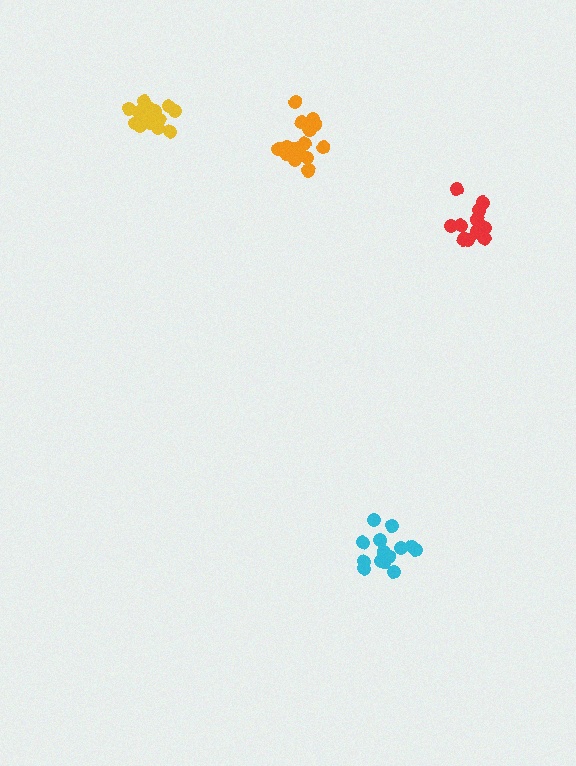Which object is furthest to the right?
The red cluster is rightmost.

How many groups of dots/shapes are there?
There are 4 groups.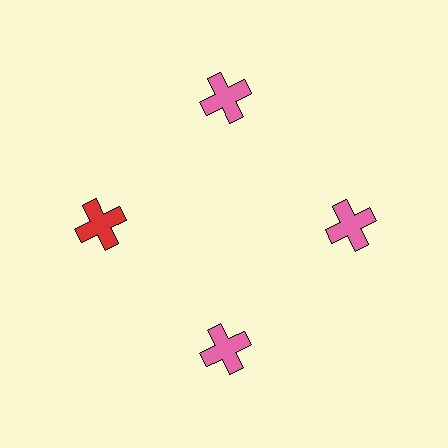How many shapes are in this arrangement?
There are 4 shapes arranged in a ring pattern.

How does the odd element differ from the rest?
It has a different color: red instead of pink.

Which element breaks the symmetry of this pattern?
The red cross at roughly the 9 o'clock position breaks the symmetry. All other shapes are pink crosses.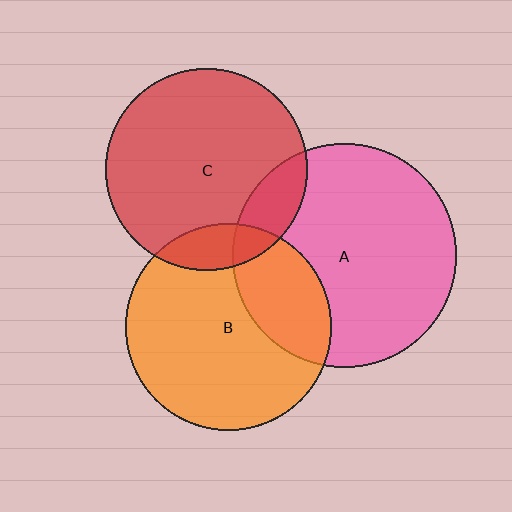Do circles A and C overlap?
Yes.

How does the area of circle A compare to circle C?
Approximately 1.2 times.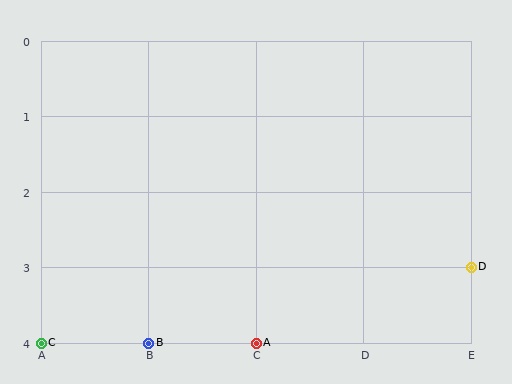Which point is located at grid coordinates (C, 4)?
Point A is at (C, 4).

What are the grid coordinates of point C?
Point C is at grid coordinates (A, 4).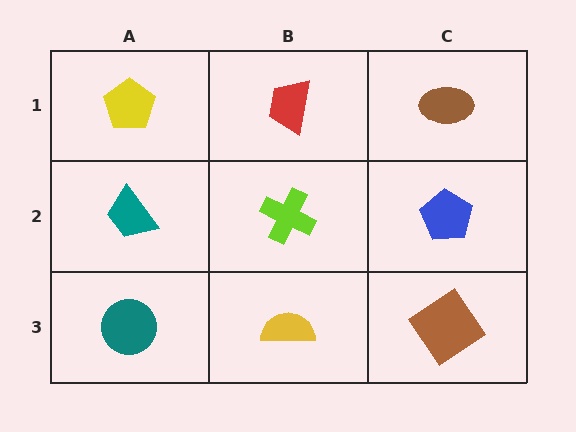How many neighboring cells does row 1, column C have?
2.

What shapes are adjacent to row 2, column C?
A brown ellipse (row 1, column C), a brown diamond (row 3, column C), a lime cross (row 2, column B).